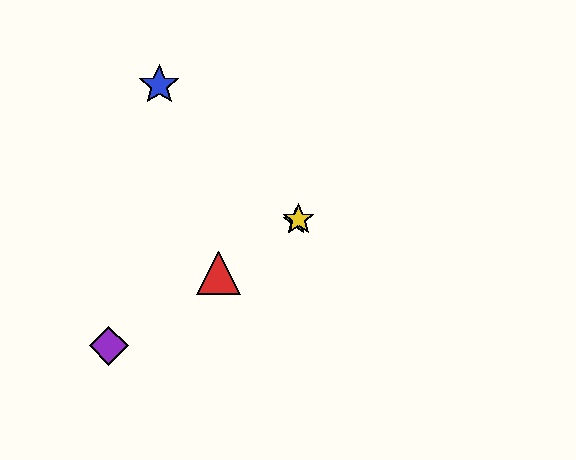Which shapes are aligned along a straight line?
The red triangle, the green star, the yellow star, the purple diamond are aligned along a straight line.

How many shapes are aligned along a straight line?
4 shapes (the red triangle, the green star, the yellow star, the purple diamond) are aligned along a straight line.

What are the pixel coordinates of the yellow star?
The yellow star is at (299, 219).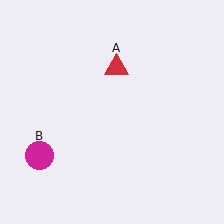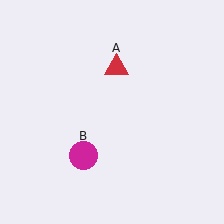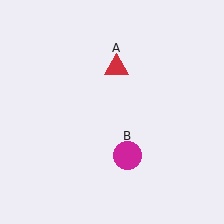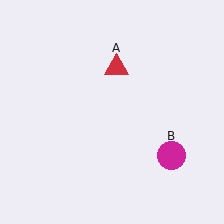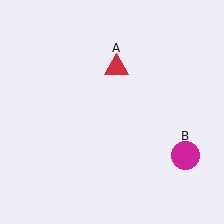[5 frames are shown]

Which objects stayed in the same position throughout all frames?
Red triangle (object A) remained stationary.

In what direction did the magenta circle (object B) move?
The magenta circle (object B) moved right.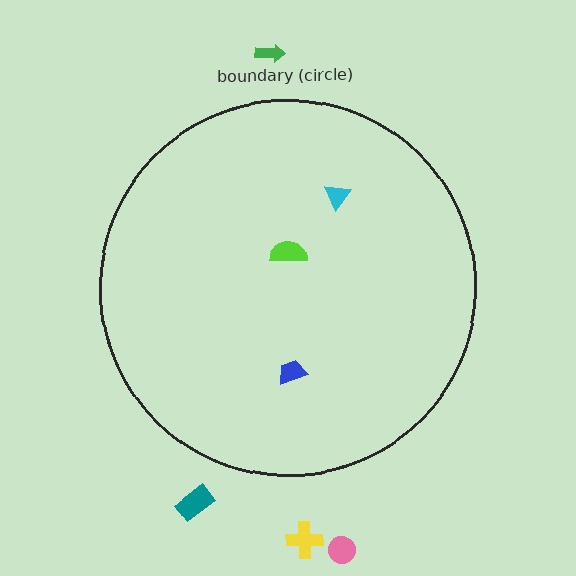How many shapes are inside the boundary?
3 inside, 4 outside.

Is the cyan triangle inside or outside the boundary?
Inside.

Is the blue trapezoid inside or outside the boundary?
Inside.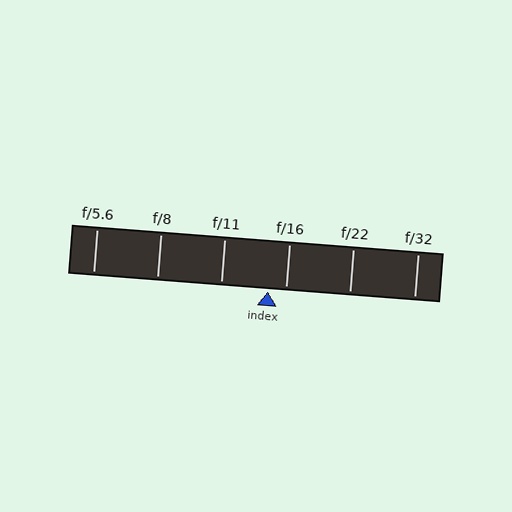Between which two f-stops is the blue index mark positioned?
The index mark is between f/11 and f/16.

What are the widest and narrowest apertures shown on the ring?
The widest aperture shown is f/5.6 and the narrowest is f/32.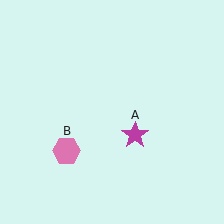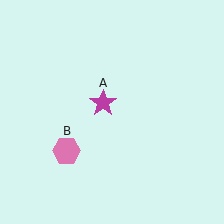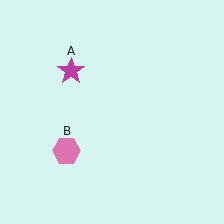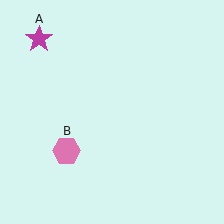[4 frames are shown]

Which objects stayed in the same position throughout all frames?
Pink hexagon (object B) remained stationary.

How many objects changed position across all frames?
1 object changed position: magenta star (object A).